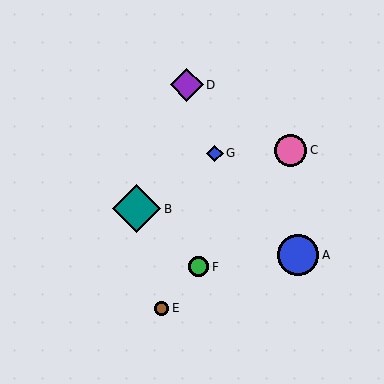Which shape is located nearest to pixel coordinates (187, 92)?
The purple diamond (labeled D) at (187, 85) is nearest to that location.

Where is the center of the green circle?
The center of the green circle is at (199, 267).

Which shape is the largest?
The teal diamond (labeled B) is the largest.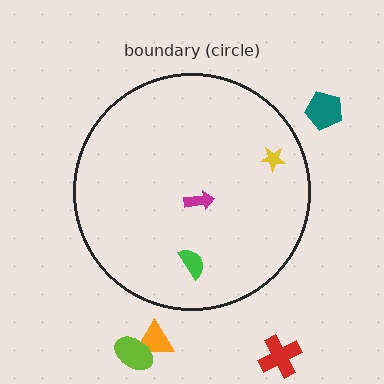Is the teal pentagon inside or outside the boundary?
Outside.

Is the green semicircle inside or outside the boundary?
Inside.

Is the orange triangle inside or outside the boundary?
Outside.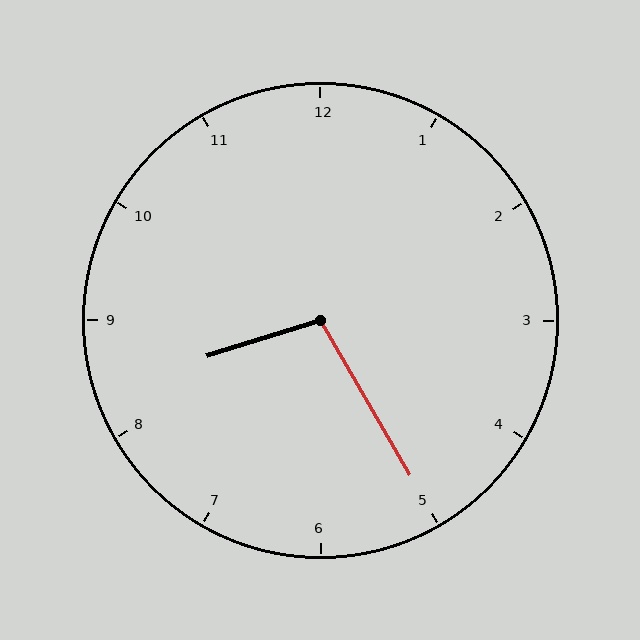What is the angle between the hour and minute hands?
Approximately 102 degrees.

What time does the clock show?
8:25.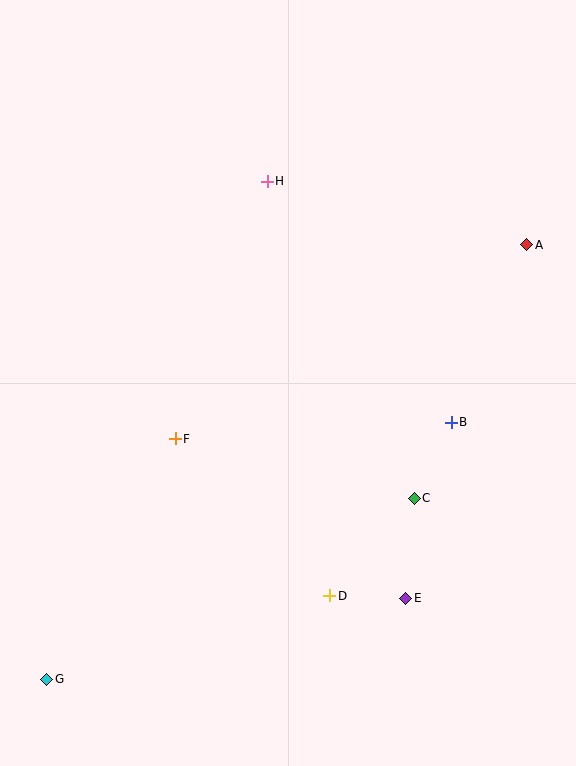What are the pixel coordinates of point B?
Point B is at (451, 422).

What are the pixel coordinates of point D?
Point D is at (330, 596).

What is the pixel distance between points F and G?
The distance between F and G is 272 pixels.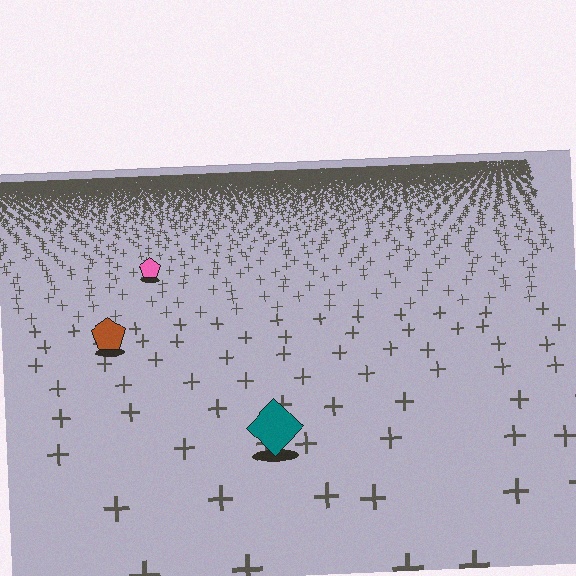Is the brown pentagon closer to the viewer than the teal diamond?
No. The teal diamond is closer — you can tell from the texture gradient: the ground texture is coarser near it.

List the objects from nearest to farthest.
From nearest to farthest: the teal diamond, the brown pentagon, the pink pentagon.